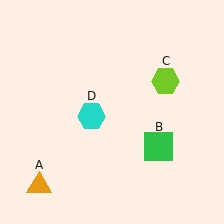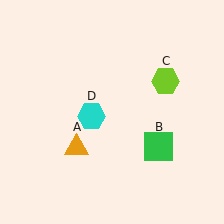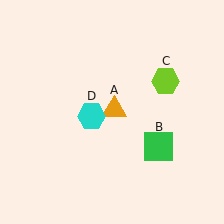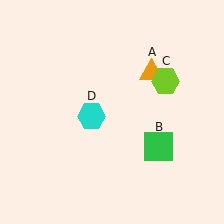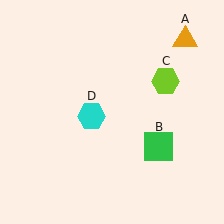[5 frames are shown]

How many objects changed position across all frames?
1 object changed position: orange triangle (object A).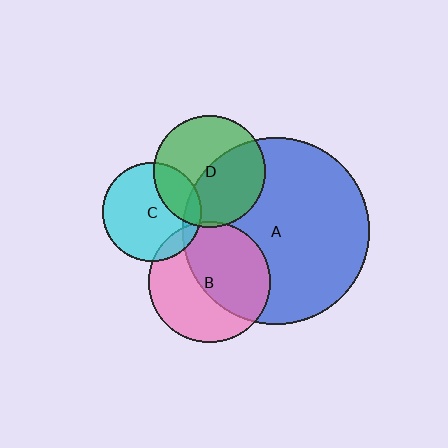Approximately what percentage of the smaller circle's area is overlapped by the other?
Approximately 10%.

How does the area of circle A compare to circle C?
Approximately 3.6 times.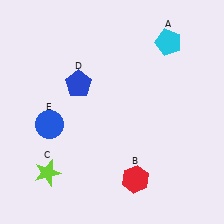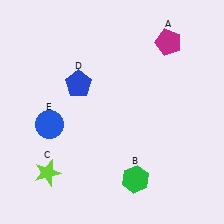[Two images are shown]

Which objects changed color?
A changed from cyan to magenta. B changed from red to green.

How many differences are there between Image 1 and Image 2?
There are 2 differences between the two images.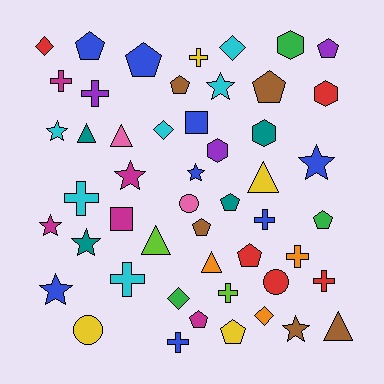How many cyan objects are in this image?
There are 6 cyan objects.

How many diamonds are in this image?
There are 5 diamonds.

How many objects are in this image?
There are 50 objects.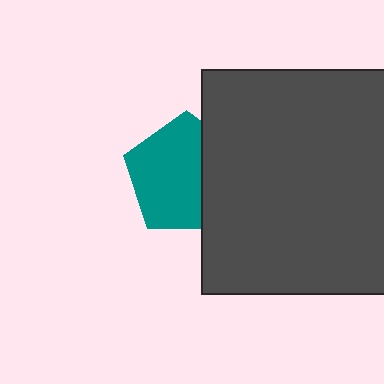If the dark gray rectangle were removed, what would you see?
You would see the complete teal pentagon.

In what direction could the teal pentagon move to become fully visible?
The teal pentagon could move left. That would shift it out from behind the dark gray rectangle entirely.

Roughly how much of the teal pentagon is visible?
Most of it is visible (roughly 67%).